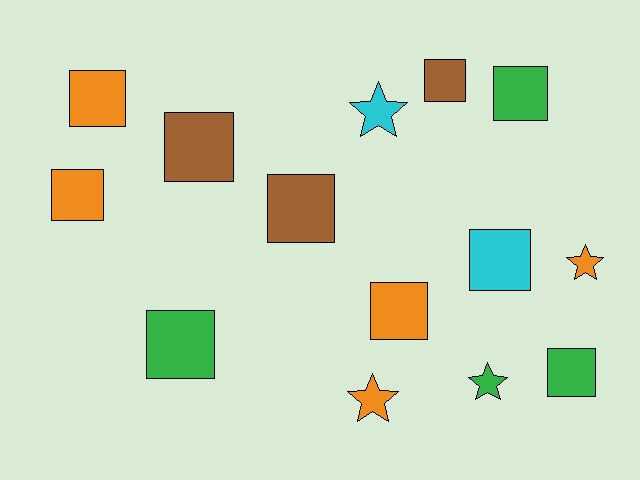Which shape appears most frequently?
Square, with 10 objects.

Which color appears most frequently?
Orange, with 5 objects.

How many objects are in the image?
There are 14 objects.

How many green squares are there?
There are 3 green squares.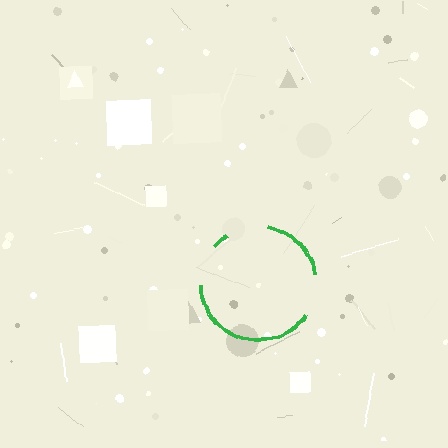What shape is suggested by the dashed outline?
The dashed outline suggests a circle.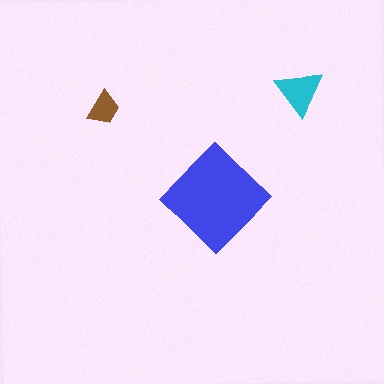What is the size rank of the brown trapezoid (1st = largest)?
3rd.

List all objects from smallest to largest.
The brown trapezoid, the cyan triangle, the blue diamond.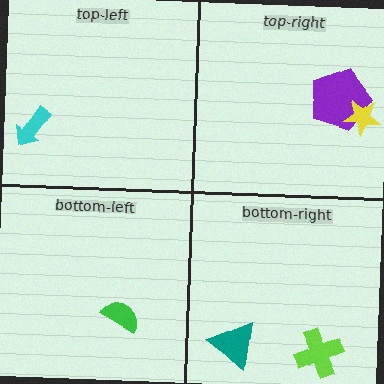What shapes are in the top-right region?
The purple pentagon, the yellow star.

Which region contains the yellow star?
The top-right region.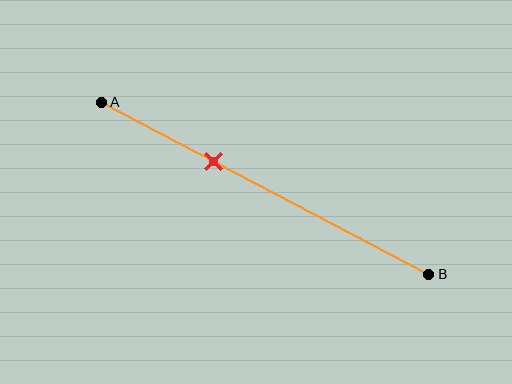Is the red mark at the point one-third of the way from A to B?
Yes, the mark is approximately at the one-third point.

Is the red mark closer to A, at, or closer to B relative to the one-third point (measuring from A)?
The red mark is approximately at the one-third point of segment AB.